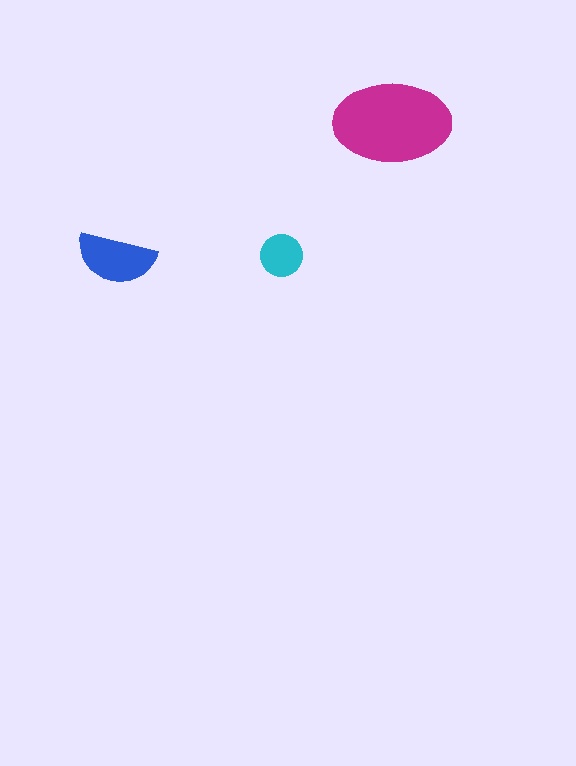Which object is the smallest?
The cyan circle.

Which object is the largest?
The magenta ellipse.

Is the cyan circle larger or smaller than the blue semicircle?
Smaller.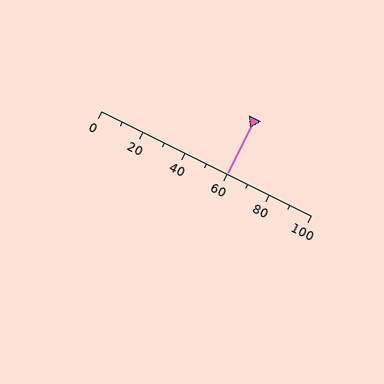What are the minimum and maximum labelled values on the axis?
The axis runs from 0 to 100.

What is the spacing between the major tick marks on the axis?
The major ticks are spaced 20 apart.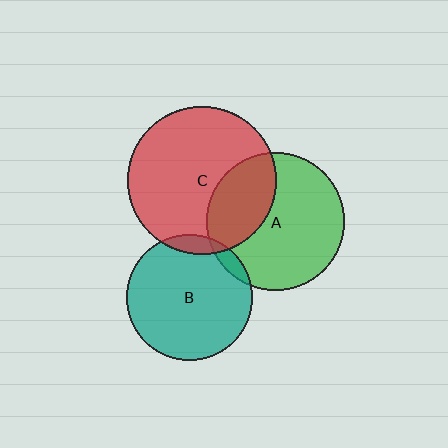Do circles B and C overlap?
Yes.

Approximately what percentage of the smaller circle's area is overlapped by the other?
Approximately 10%.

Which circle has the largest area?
Circle C (red).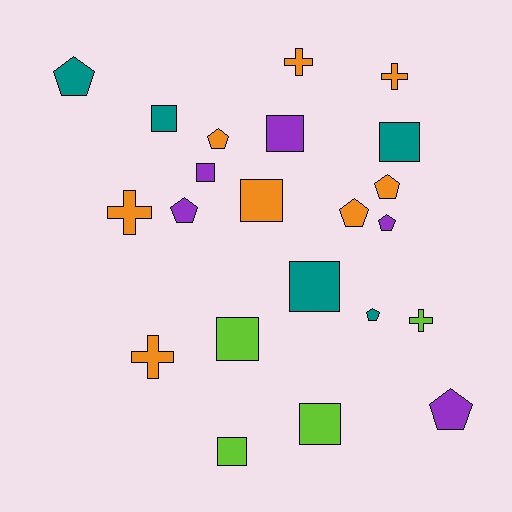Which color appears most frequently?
Orange, with 8 objects.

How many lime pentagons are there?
There are no lime pentagons.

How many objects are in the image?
There are 22 objects.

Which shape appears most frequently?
Square, with 9 objects.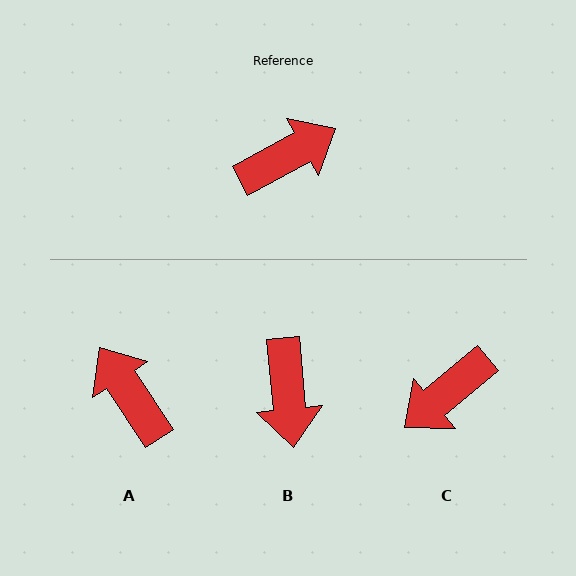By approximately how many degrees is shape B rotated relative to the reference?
Approximately 113 degrees clockwise.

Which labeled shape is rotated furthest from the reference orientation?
C, about 169 degrees away.